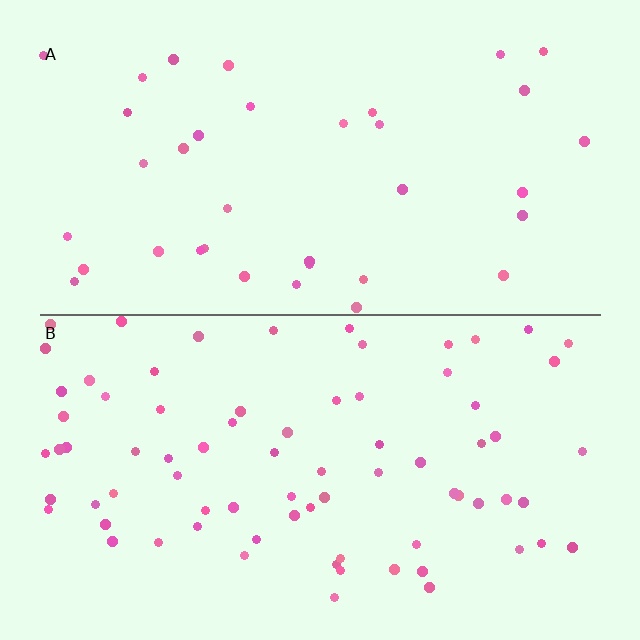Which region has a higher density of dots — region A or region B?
B (the bottom).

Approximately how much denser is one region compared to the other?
Approximately 2.1× — region B over region A.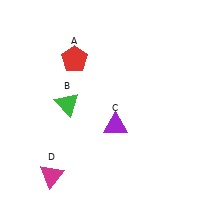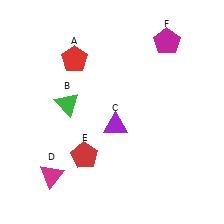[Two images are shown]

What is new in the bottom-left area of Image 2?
A red pentagon (E) was added in the bottom-left area of Image 2.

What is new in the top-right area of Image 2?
A magenta pentagon (F) was added in the top-right area of Image 2.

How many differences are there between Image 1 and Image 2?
There are 2 differences between the two images.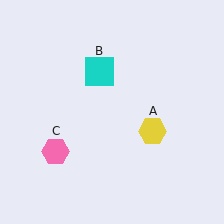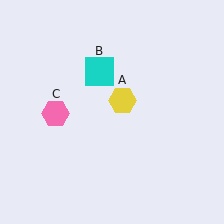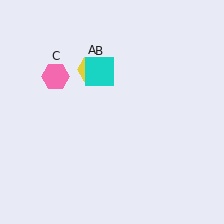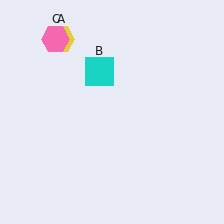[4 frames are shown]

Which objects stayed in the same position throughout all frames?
Cyan square (object B) remained stationary.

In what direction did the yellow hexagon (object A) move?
The yellow hexagon (object A) moved up and to the left.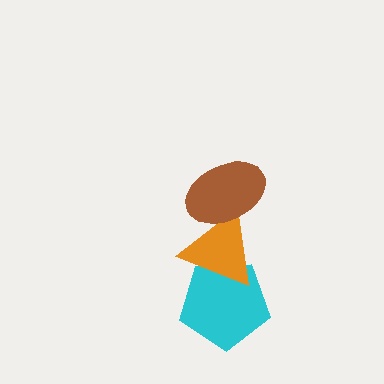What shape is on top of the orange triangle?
The brown ellipse is on top of the orange triangle.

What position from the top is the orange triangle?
The orange triangle is 2nd from the top.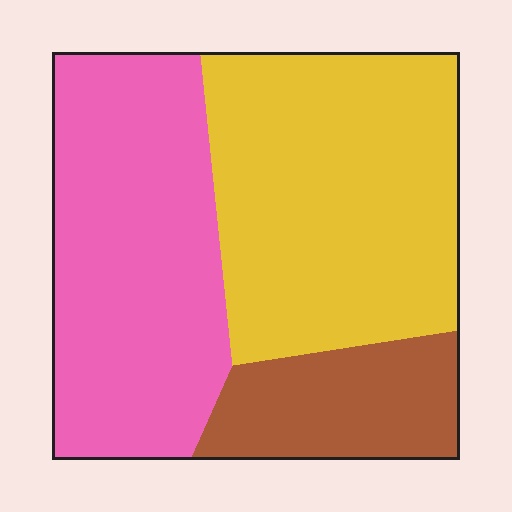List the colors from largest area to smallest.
From largest to smallest: yellow, pink, brown.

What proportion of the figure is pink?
Pink takes up about two fifths (2/5) of the figure.